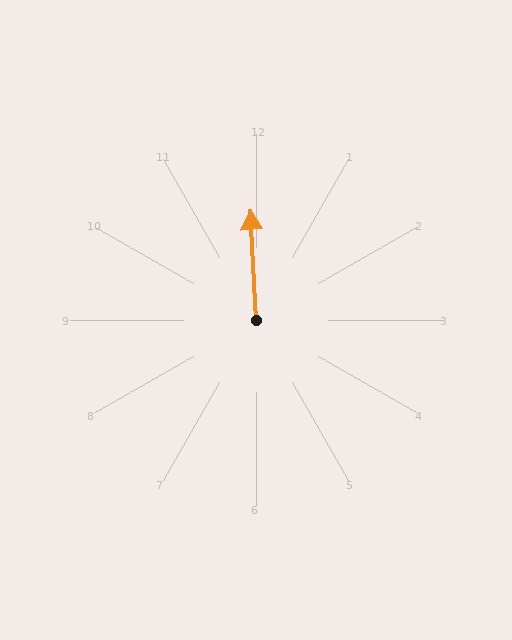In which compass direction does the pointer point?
North.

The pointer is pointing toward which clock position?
Roughly 12 o'clock.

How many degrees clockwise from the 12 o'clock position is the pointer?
Approximately 357 degrees.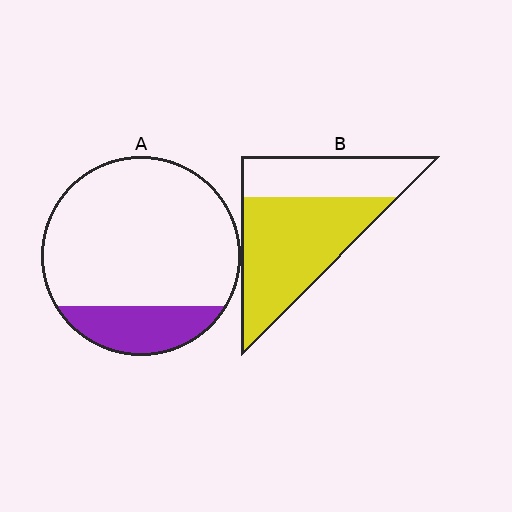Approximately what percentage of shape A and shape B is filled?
A is approximately 20% and B is approximately 65%.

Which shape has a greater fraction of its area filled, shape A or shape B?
Shape B.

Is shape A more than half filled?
No.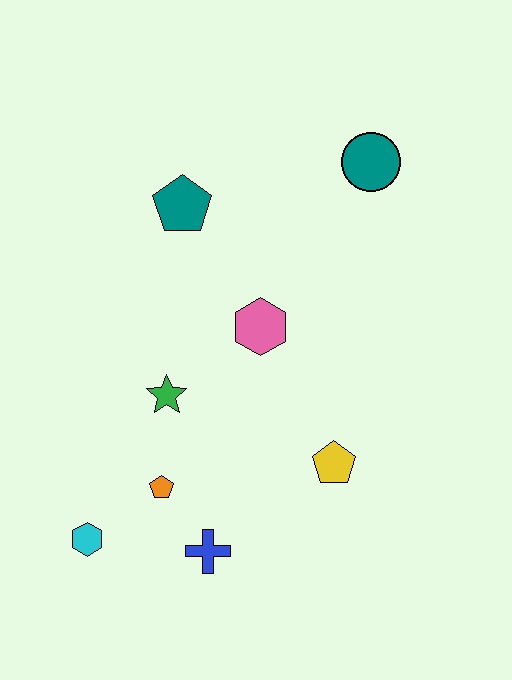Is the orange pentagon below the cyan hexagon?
No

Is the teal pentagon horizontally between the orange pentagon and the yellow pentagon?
Yes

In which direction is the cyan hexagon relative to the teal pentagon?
The cyan hexagon is below the teal pentagon.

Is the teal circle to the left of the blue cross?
No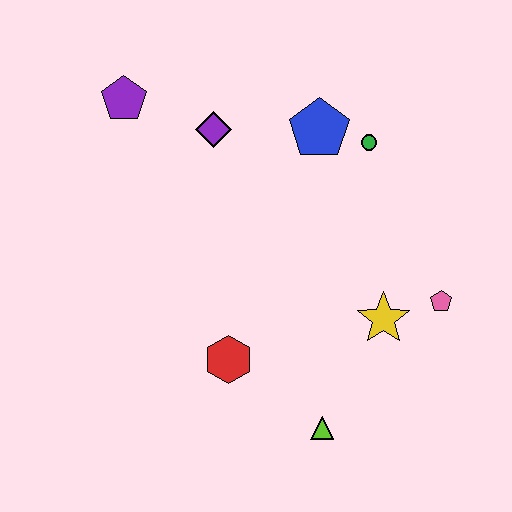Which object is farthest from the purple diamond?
The lime triangle is farthest from the purple diamond.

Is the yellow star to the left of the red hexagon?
No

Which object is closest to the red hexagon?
The lime triangle is closest to the red hexagon.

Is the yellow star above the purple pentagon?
No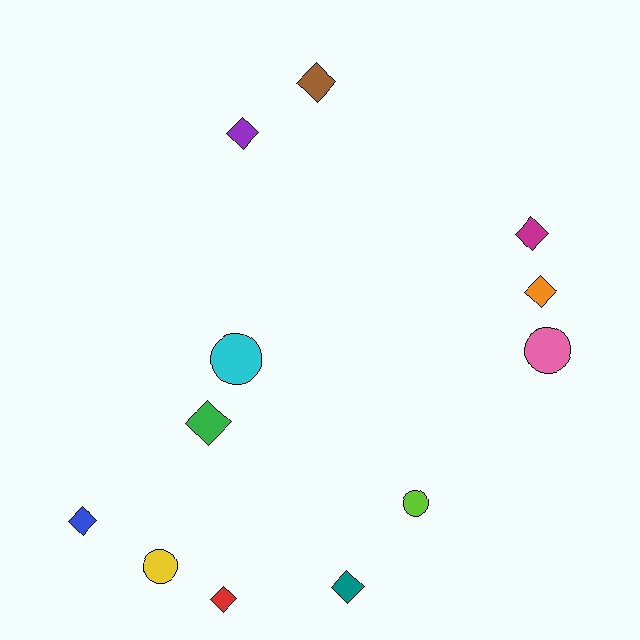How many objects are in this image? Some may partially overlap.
There are 12 objects.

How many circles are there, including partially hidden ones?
There are 4 circles.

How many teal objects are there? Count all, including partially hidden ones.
There is 1 teal object.